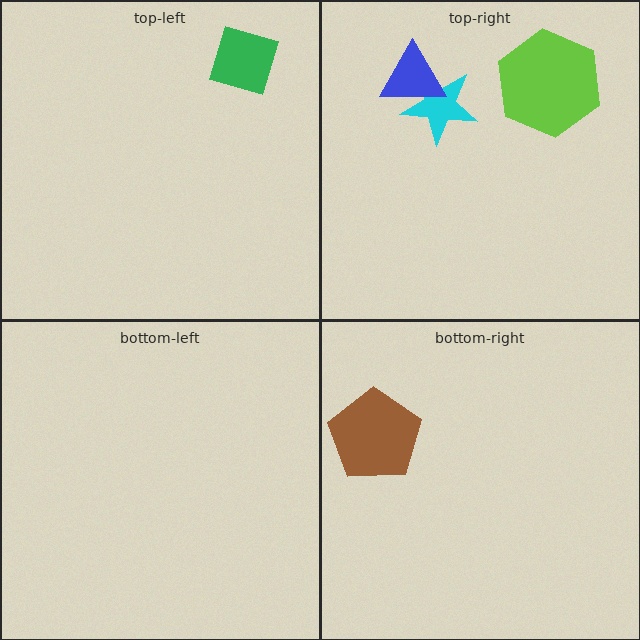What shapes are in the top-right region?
The cyan star, the blue triangle, the lime hexagon.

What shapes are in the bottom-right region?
The brown pentagon.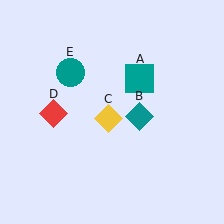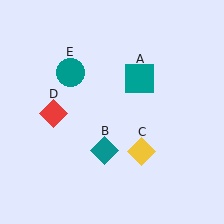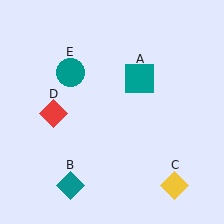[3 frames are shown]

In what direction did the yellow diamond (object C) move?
The yellow diamond (object C) moved down and to the right.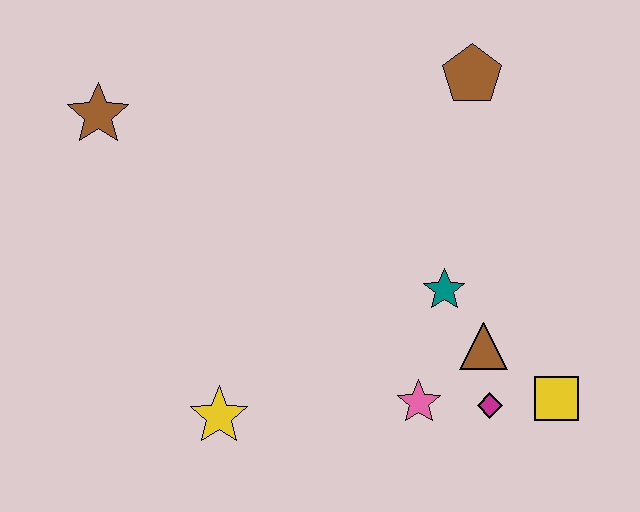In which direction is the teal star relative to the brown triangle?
The teal star is above the brown triangle.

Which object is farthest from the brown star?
The yellow square is farthest from the brown star.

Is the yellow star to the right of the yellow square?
No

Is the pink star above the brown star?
No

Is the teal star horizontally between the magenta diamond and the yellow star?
Yes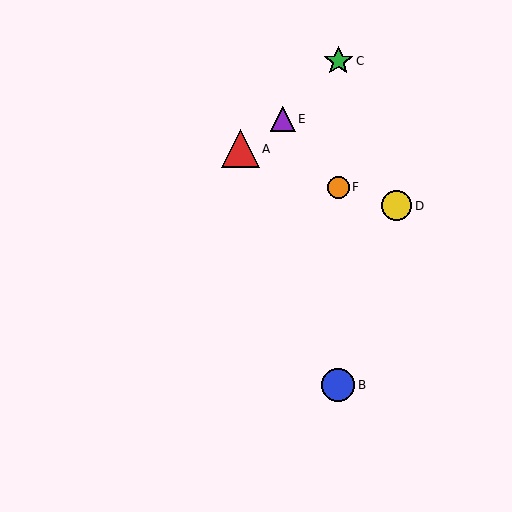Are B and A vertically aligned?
No, B is at x≈338 and A is at x≈240.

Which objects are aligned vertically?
Objects B, C, F are aligned vertically.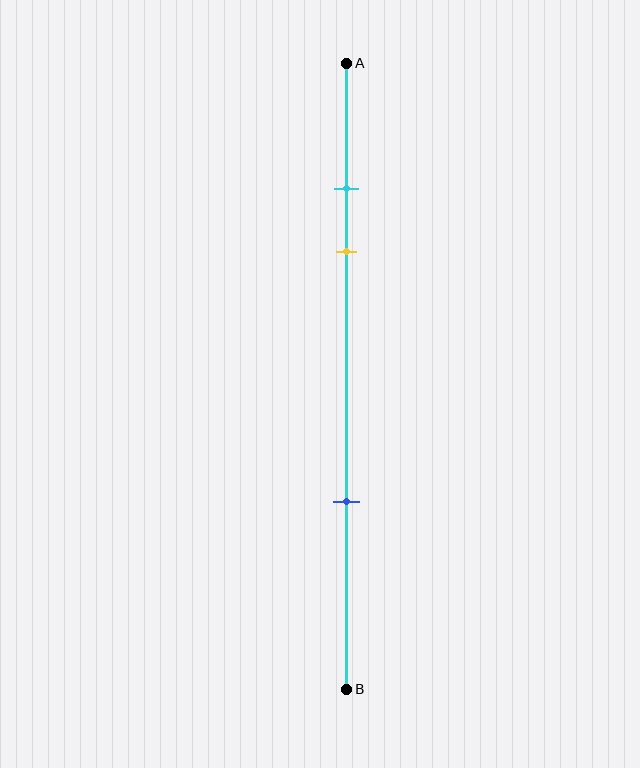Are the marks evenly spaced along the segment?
No, the marks are not evenly spaced.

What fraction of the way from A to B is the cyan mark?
The cyan mark is approximately 20% (0.2) of the way from A to B.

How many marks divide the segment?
There are 3 marks dividing the segment.